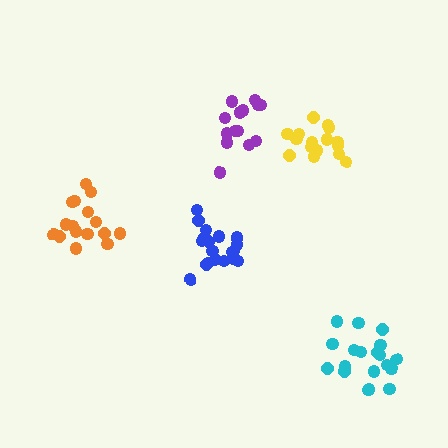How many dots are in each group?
Group 1: 20 dots, Group 2: 16 dots, Group 3: 14 dots, Group 4: 19 dots, Group 5: 16 dots (85 total).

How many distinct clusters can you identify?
There are 5 distinct clusters.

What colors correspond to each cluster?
The clusters are colored: blue, orange, purple, cyan, yellow.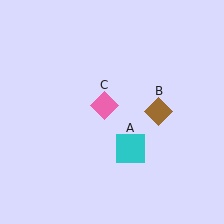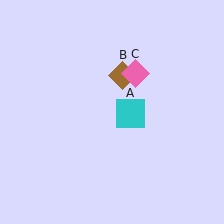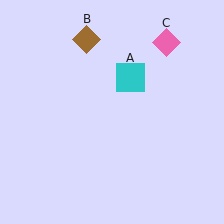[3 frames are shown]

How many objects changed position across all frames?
3 objects changed position: cyan square (object A), brown diamond (object B), pink diamond (object C).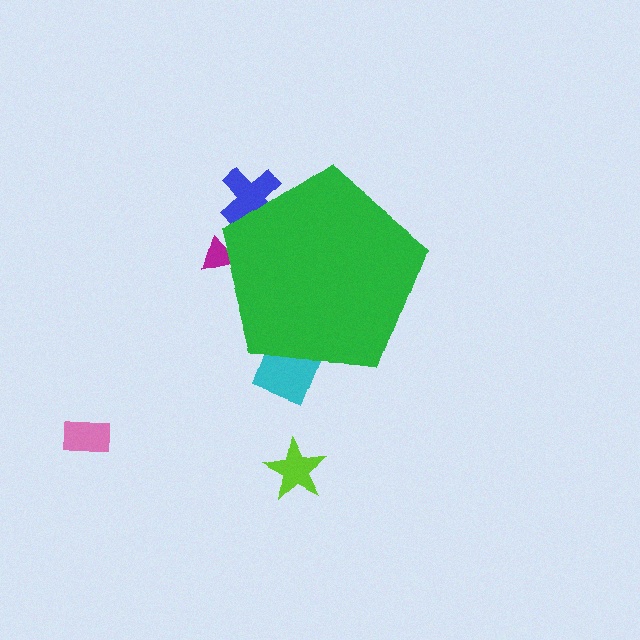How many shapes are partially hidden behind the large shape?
3 shapes are partially hidden.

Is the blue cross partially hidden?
Yes, the blue cross is partially hidden behind the green pentagon.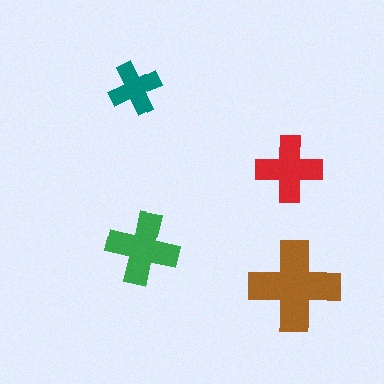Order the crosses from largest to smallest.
the brown one, the green one, the red one, the teal one.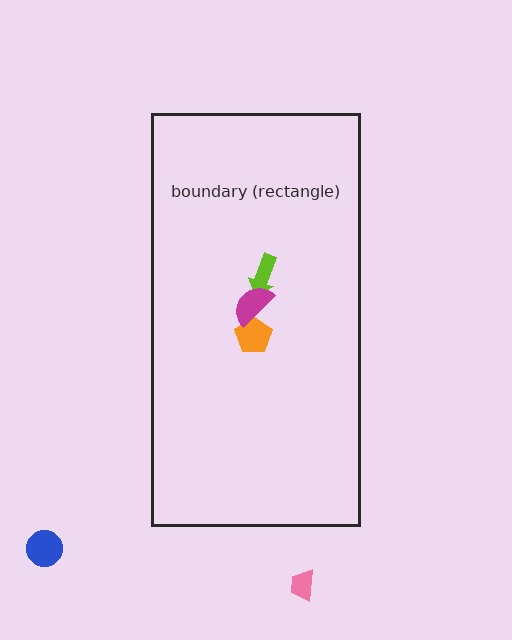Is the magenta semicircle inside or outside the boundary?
Inside.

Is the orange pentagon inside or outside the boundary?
Inside.